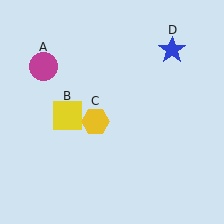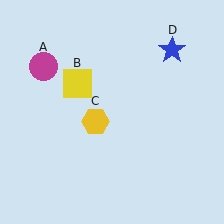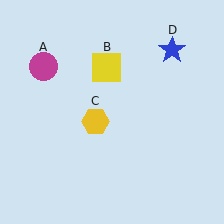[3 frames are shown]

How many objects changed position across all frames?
1 object changed position: yellow square (object B).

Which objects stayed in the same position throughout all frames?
Magenta circle (object A) and yellow hexagon (object C) and blue star (object D) remained stationary.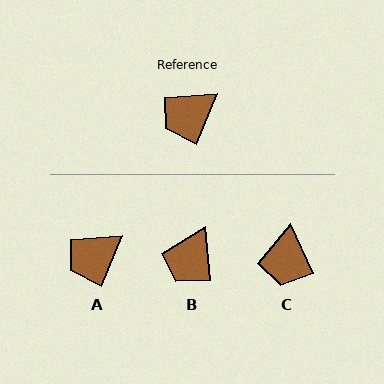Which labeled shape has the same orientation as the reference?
A.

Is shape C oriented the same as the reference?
No, it is off by about 47 degrees.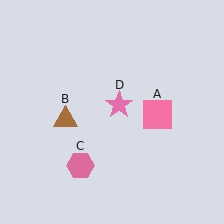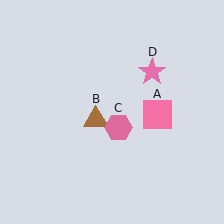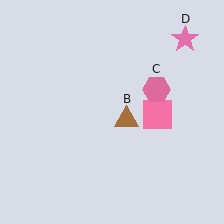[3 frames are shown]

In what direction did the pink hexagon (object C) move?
The pink hexagon (object C) moved up and to the right.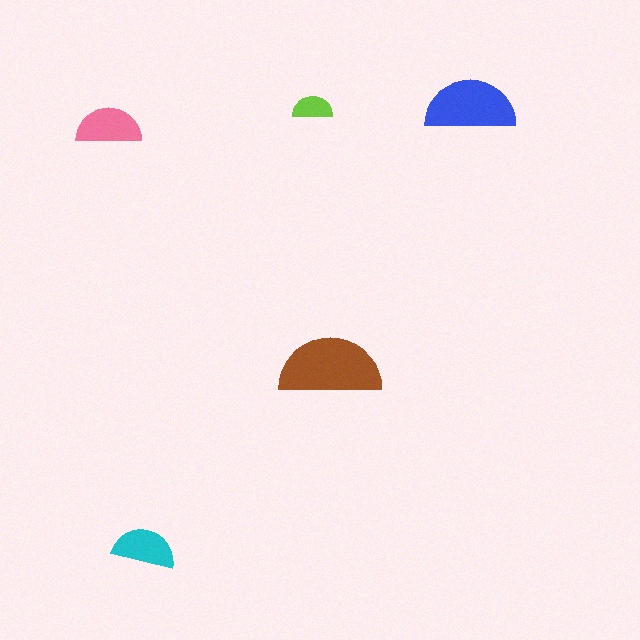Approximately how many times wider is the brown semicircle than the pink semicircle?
About 1.5 times wider.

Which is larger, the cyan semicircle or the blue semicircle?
The blue one.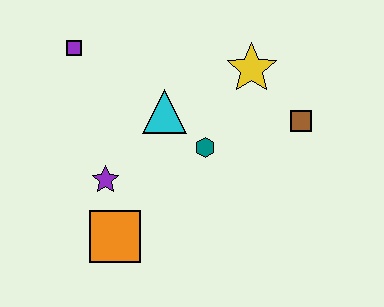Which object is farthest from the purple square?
The brown square is farthest from the purple square.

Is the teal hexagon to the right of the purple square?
Yes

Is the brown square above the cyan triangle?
No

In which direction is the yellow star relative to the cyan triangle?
The yellow star is to the right of the cyan triangle.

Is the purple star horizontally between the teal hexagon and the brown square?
No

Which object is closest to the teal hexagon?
The cyan triangle is closest to the teal hexagon.